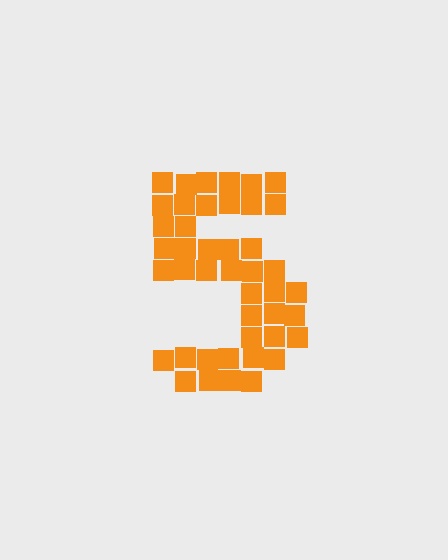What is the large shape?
The large shape is the digit 5.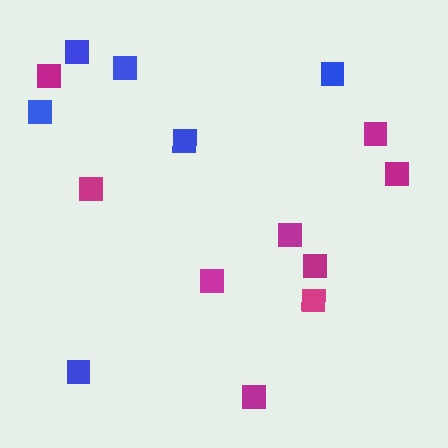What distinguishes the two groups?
There are 2 groups: one group of magenta squares (9) and one group of blue squares (6).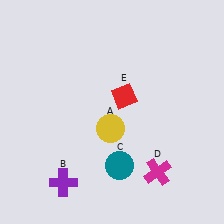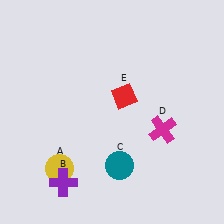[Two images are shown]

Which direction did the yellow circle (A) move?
The yellow circle (A) moved left.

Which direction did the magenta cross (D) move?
The magenta cross (D) moved up.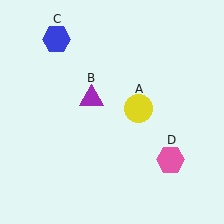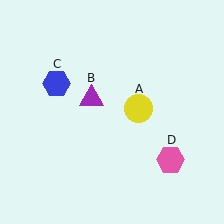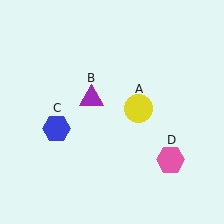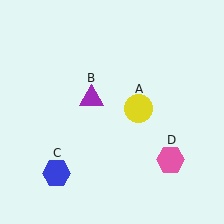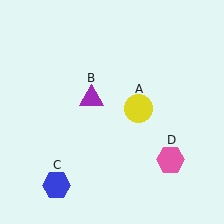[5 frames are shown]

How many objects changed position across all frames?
1 object changed position: blue hexagon (object C).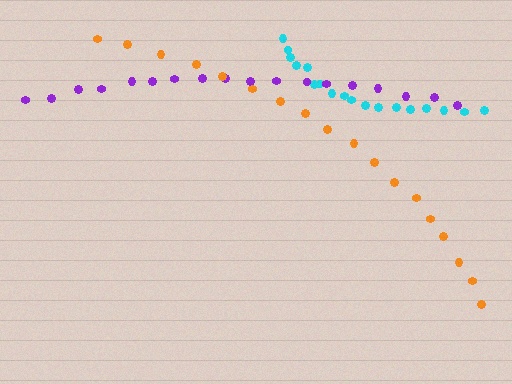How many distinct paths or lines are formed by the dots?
There are 3 distinct paths.